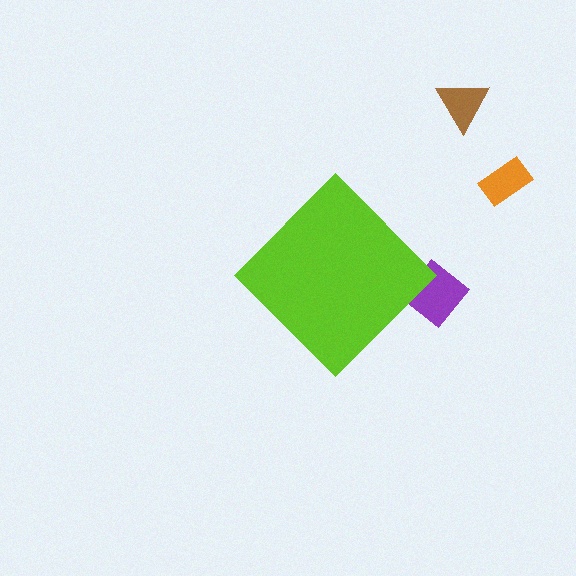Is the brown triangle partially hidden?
No, the brown triangle is fully visible.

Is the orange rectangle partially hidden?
No, the orange rectangle is fully visible.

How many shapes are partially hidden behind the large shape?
1 shape is partially hidden.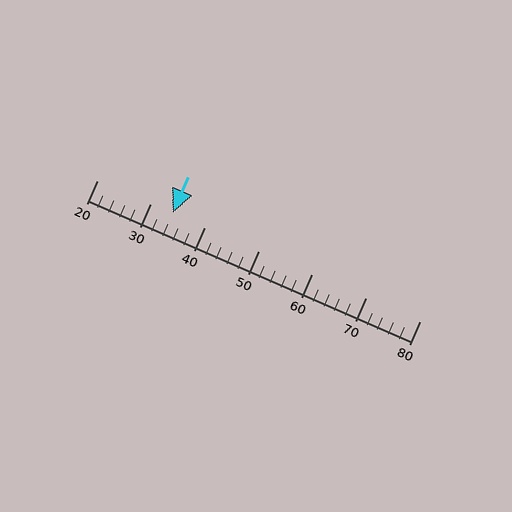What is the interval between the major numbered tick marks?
The major tick marks are spaced 10 units apart.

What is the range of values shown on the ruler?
The ruler shows values from 20 to 80.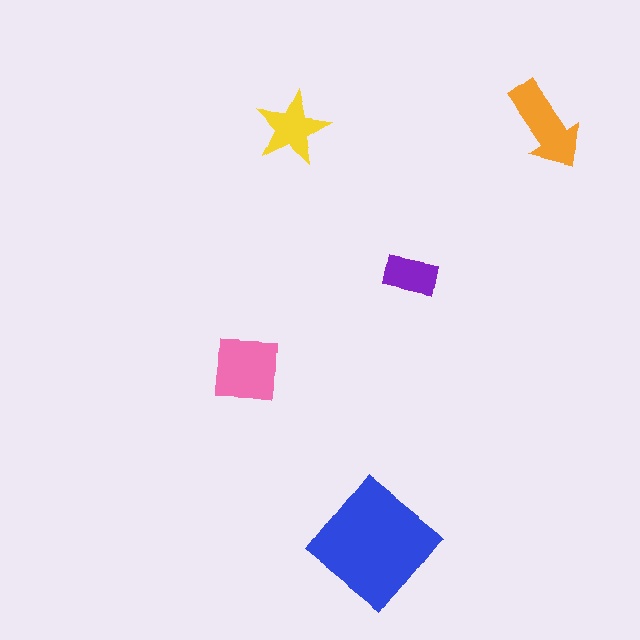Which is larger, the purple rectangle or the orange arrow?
The orange arrow.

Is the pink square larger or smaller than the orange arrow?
Larger.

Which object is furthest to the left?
The pink square is leftmost.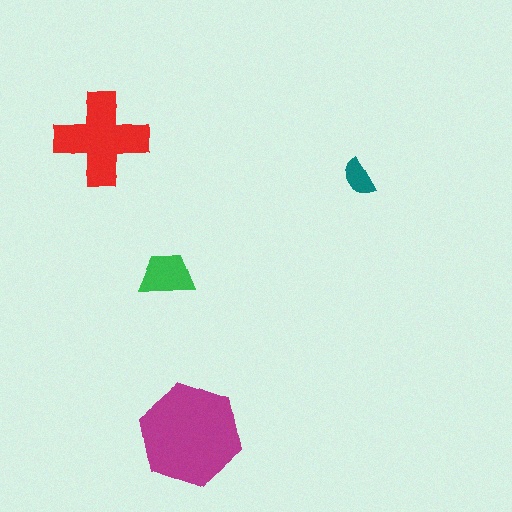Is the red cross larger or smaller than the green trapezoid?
Larger.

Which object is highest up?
The red cross is topmost.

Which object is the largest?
The magenta hexagon.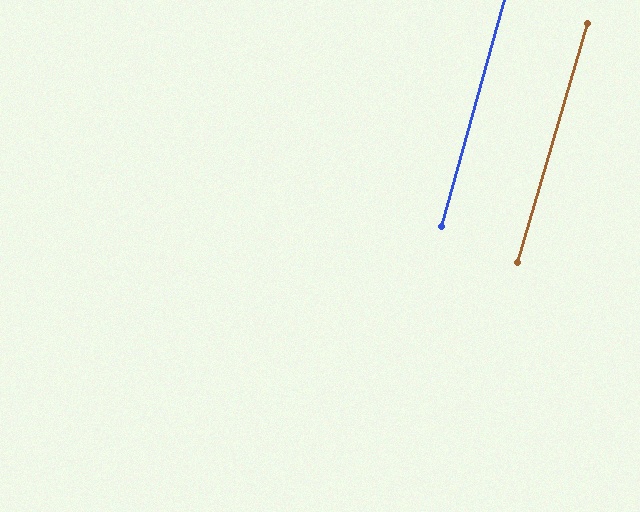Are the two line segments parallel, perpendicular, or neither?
Parallel — their directions differ by only 0.6°.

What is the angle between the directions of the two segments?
Approximately 1 degree.